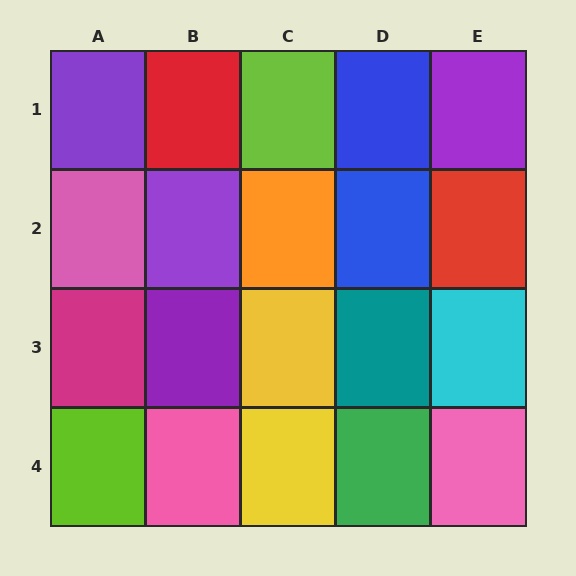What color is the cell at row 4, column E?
Pink.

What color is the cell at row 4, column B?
Pink.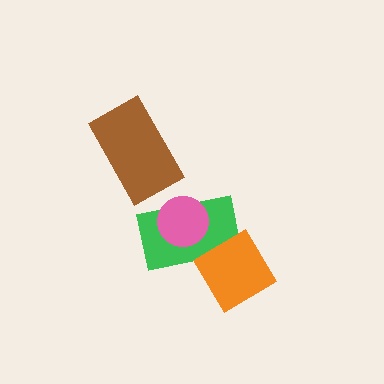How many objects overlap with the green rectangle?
2 objects overlap with the green rectangle.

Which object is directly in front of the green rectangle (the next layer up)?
The pink circle is directly in front of the green rectangle.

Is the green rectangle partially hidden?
Yes, it is partially covered by another shape.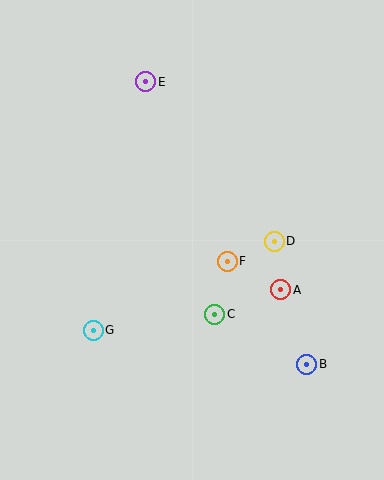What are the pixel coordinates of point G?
Point G is at (93, 331).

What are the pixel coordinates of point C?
Point C is at (215, 314).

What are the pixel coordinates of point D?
Point D is at (274, 241).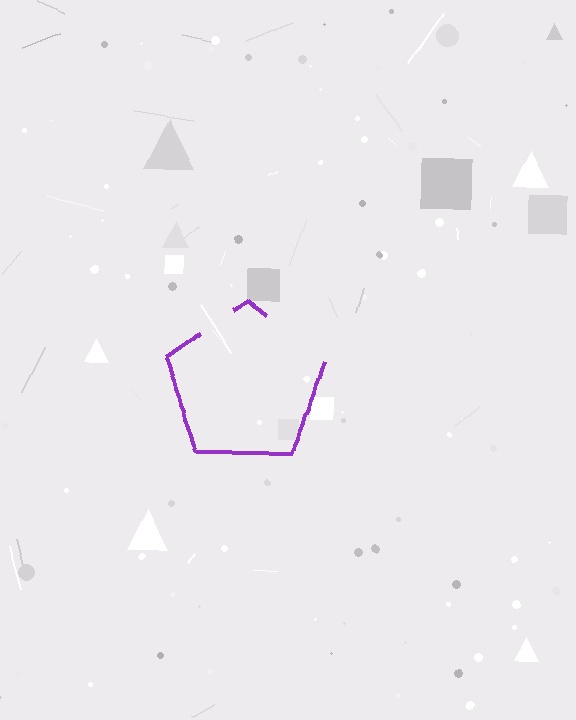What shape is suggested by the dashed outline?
The dashed outline suggests a pentagon.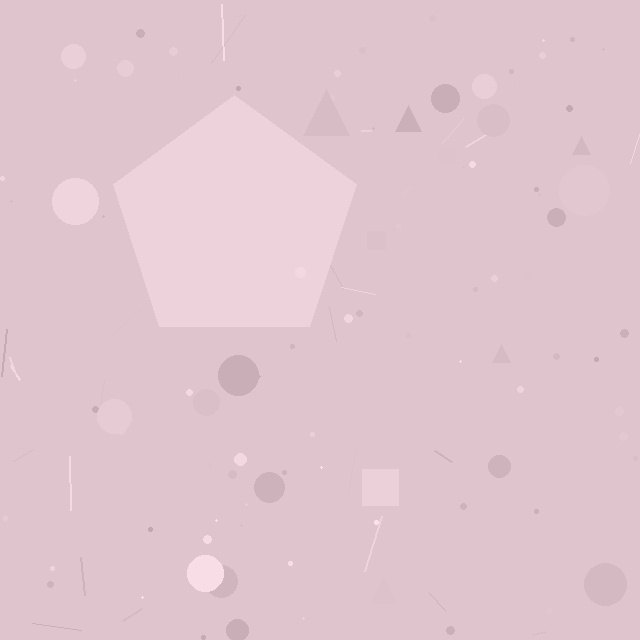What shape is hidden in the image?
A pentagon is hidden in the image.